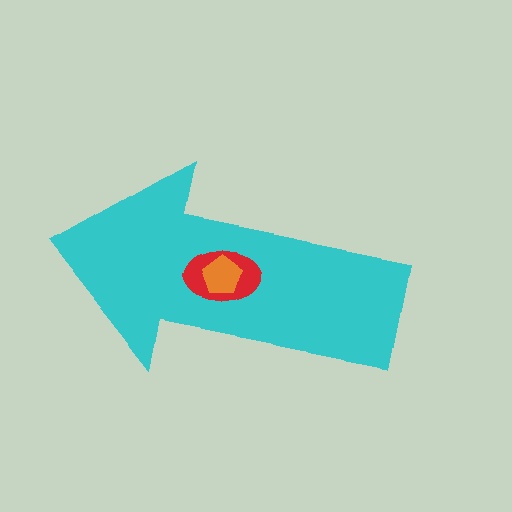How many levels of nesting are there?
3.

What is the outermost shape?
The cyan arrow.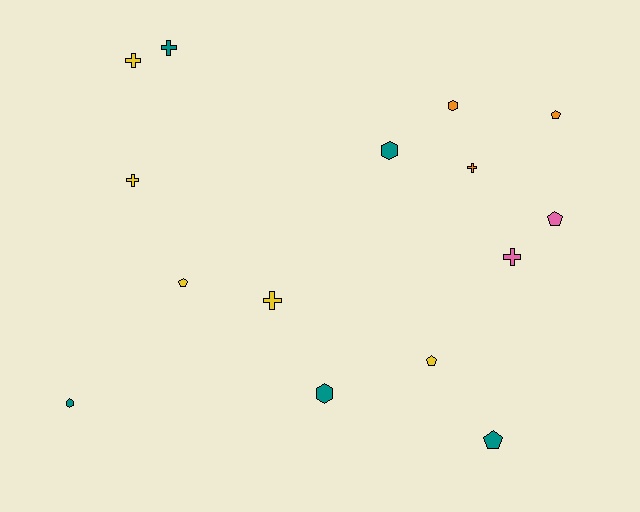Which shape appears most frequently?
Cross, with 6 objects.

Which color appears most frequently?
Yellow, with 5 objects.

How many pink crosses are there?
There is 1 pink cross.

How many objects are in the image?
There are 15 objects.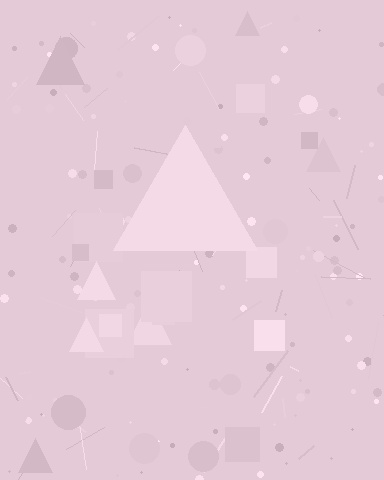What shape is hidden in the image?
A triangle is hidden in the image.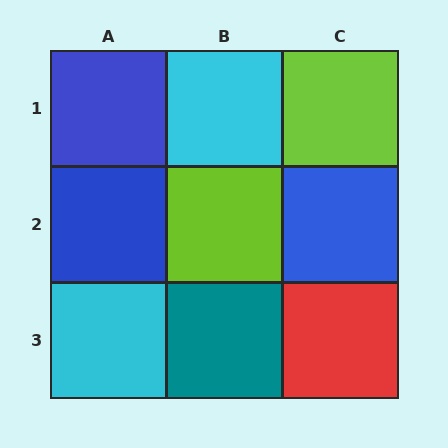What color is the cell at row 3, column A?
Cyan.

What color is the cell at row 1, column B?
Cyan.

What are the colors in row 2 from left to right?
Blue, lime, blue.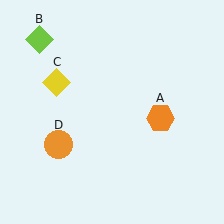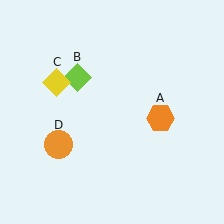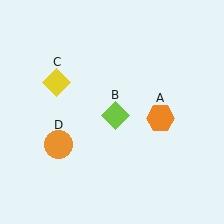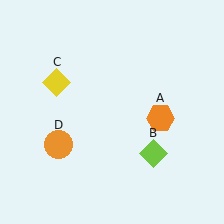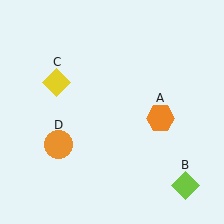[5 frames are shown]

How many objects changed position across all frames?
1 object changed position: lime diamond (object B).